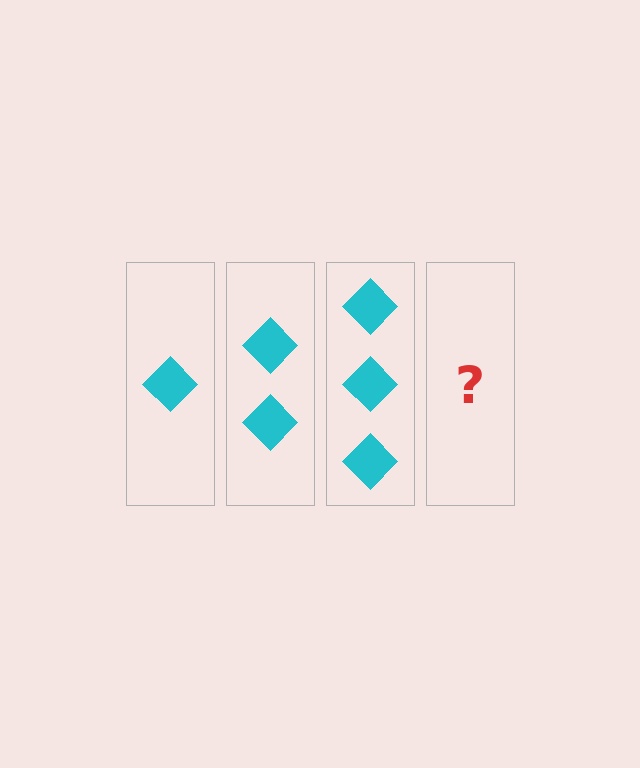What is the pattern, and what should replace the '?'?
The pattern is that each step adds one more diamond. The '?' should be 4 diamonds.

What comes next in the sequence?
The next element should be 4 diamonds.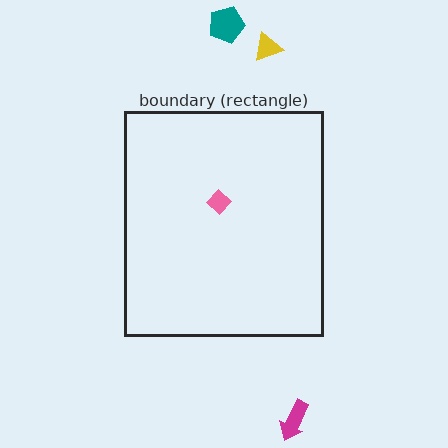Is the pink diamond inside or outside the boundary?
Inside.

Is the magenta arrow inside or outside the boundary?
Outside.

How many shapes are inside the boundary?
1 inside, 3 outside.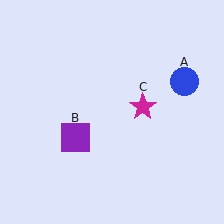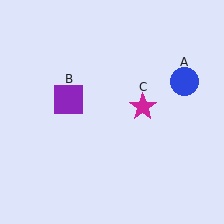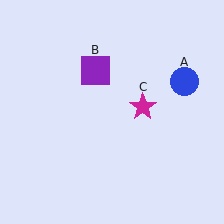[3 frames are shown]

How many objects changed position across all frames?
1 object changed position: purple square (object B).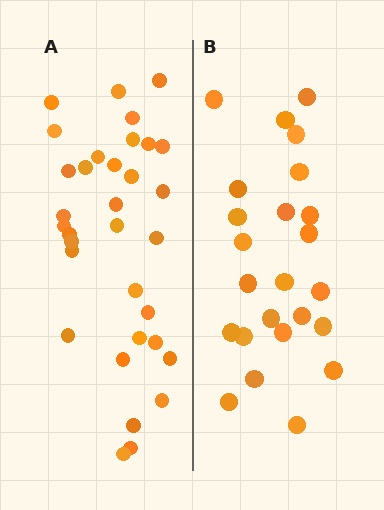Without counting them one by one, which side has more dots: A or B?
Region A (the left region) has more dots.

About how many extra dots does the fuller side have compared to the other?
Region A has roughly 8 or so more dots than region B.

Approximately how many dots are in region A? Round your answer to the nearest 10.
About 30 dots. (The exact count is 33, which rounds to 30.)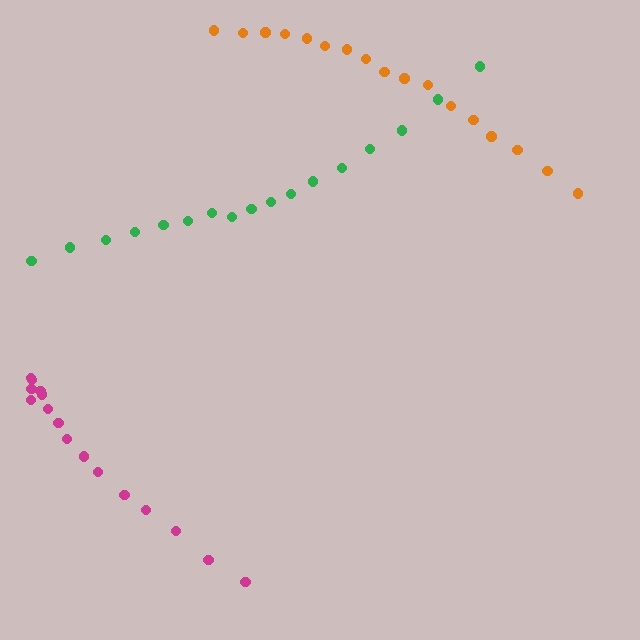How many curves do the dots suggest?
There are 3 distinct paths.